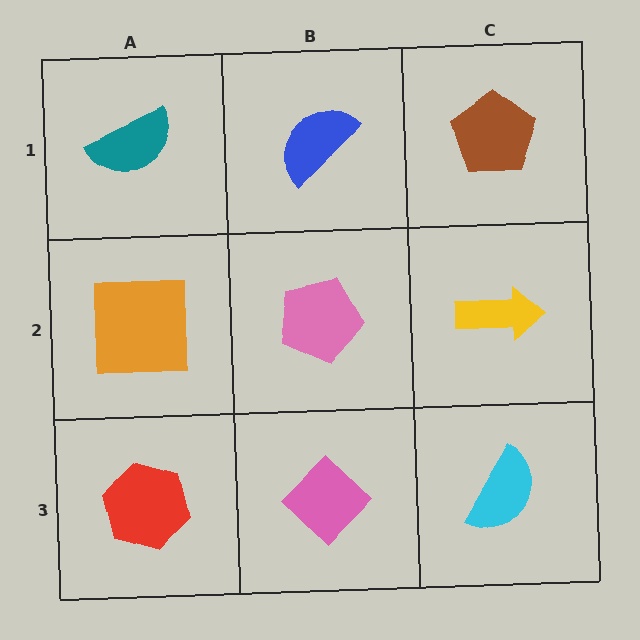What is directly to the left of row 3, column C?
A pink diamond.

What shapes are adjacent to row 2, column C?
A brown pentagon (row 1, column C), a cyan semicircle (row 3, column C), a pink pentagon (row 2, column B).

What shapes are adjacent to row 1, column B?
A pink pentagon (row 2, column B), a teal semicircle (row 1, column A), a brown pentagon (row 1, column C).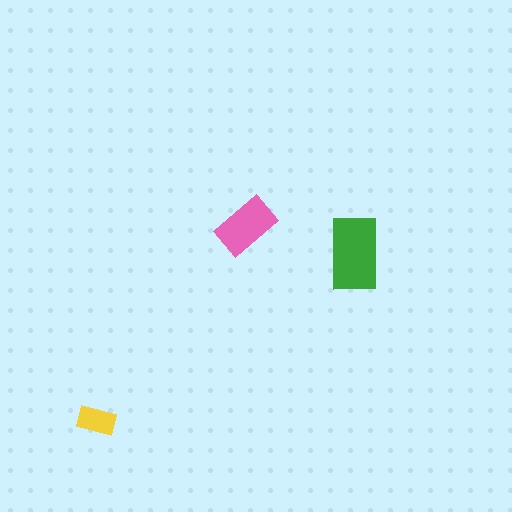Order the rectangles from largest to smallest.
the green one, the pink one, the yellow one.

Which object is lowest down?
The yellow rectangle is bottommost.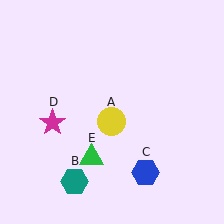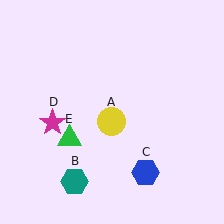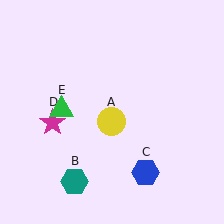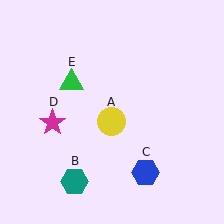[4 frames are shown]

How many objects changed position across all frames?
1 object changed position: green triangle (object E).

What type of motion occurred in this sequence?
The green triangle (object E) rotated clockwise around the center of the scene.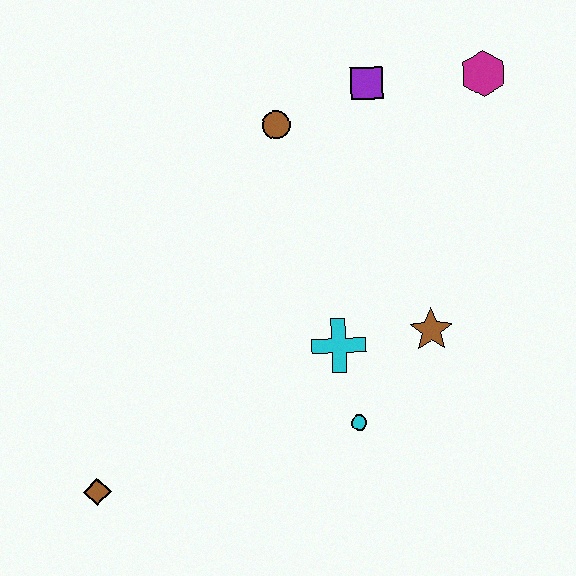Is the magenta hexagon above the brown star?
Yes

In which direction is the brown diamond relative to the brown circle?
The brown diamond is below the brown circle.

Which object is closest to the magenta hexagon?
The purple square is closest to the magenta hexagon.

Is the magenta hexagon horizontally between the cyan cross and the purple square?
No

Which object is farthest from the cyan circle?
The magenta hexagon is farthest from the cyan circle.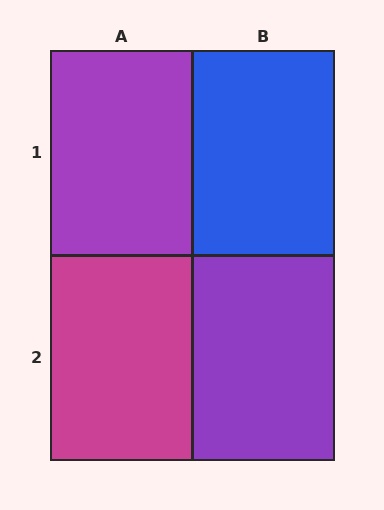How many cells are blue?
1 cell is blue.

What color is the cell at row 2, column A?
Magenta.